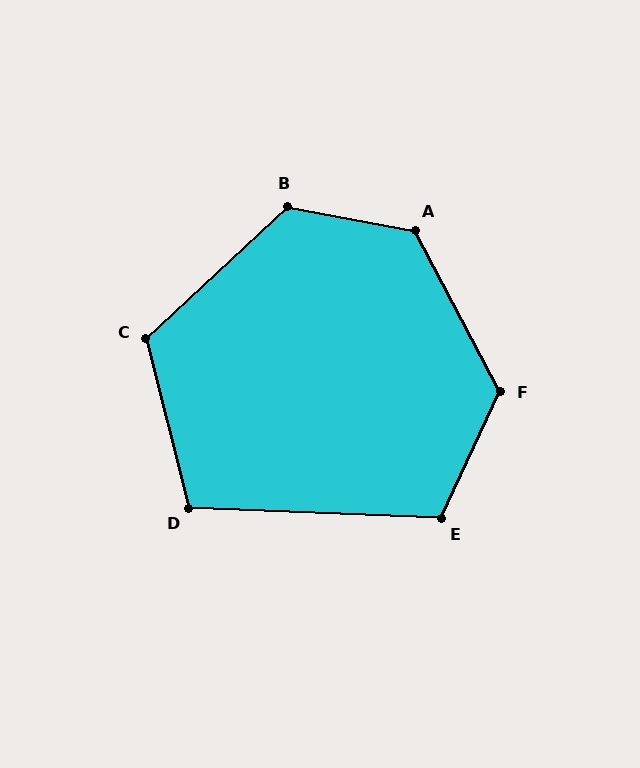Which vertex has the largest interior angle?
A, at approximately 129 degrees.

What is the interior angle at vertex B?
Approximately 126 degrees (obtuse).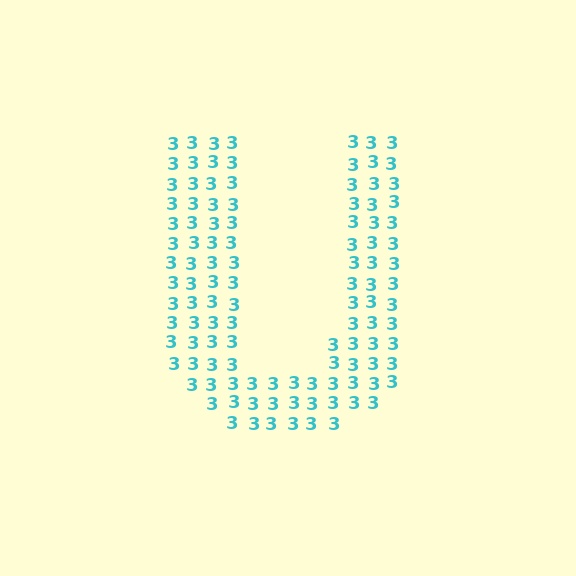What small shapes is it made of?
It is made of small digit 3's.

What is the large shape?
The large shape is the letter U.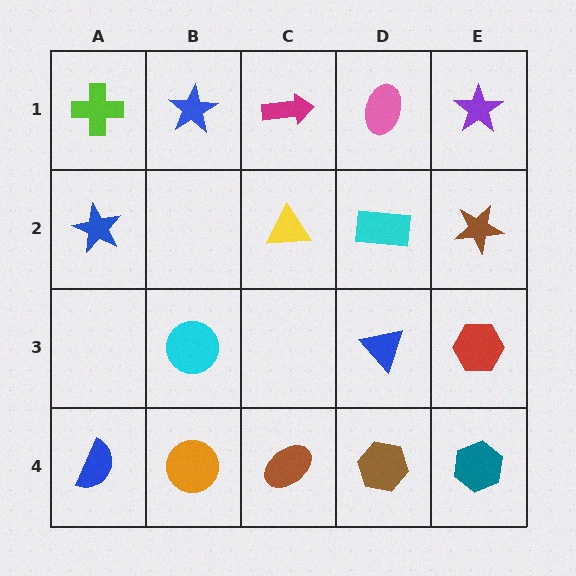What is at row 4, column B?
An orange circle.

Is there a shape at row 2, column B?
No, that cell is empty.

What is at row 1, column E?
A purple star.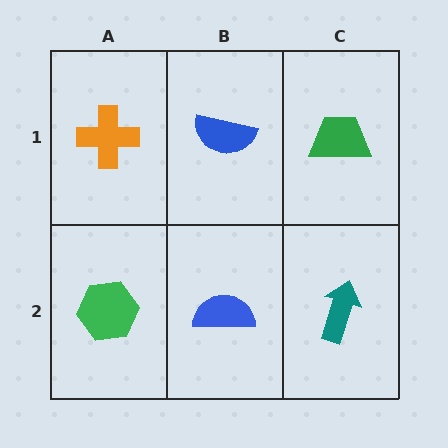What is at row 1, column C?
A green trapezoid.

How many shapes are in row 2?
3 shapes.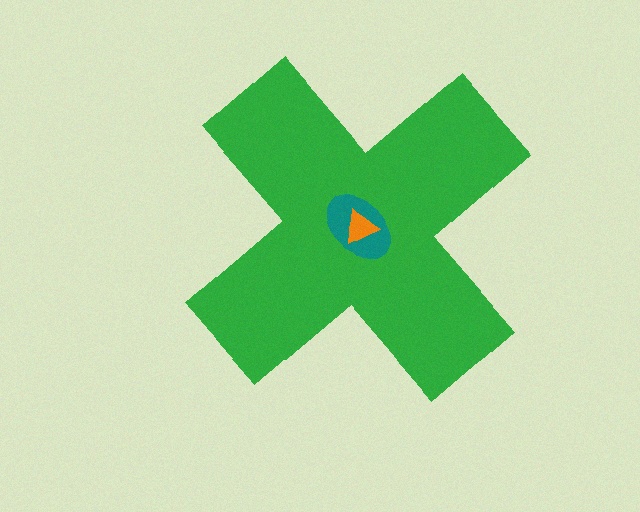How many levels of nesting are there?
3.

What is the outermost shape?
The green cross.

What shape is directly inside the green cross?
The teal ellipse.